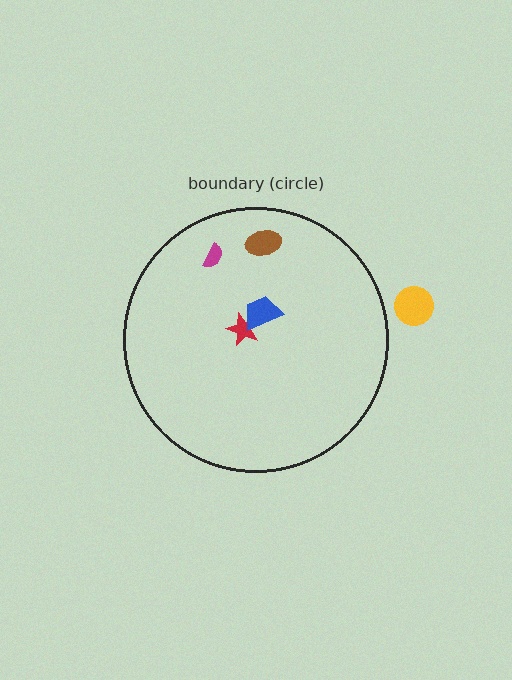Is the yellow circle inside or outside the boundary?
Outside.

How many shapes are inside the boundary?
4 inside, 1 outside.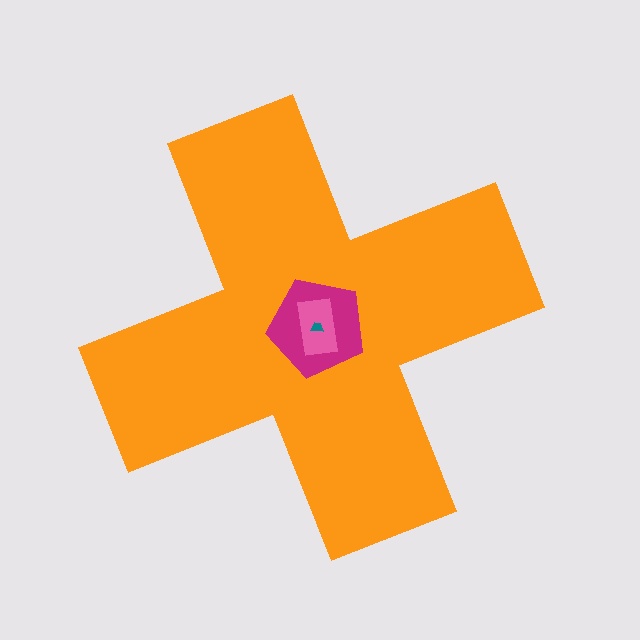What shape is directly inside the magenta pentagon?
The pink rectangle.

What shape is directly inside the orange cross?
The magenta pentagon.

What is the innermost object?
The teal trapezoid.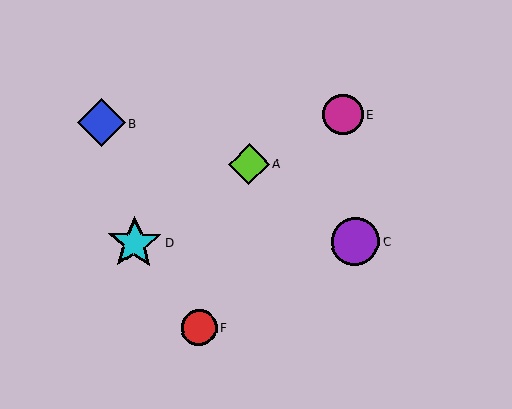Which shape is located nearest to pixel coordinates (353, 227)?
The purple circle (labeled C) at (355, 241) is nearest to that location.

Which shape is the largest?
The cyan star (labeled D) is the largest.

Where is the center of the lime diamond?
The center of the lime diamond is at (249, 164).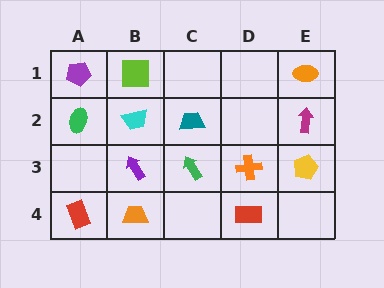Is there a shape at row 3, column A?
No, that cell is empty.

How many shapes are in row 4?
3 shapes.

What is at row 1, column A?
A purple pentagon.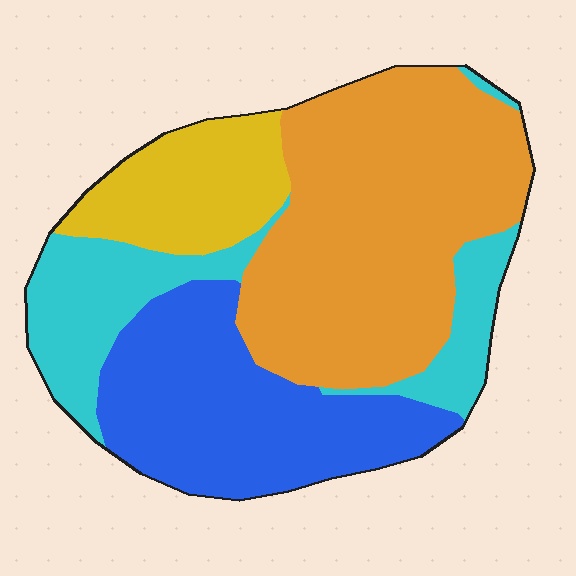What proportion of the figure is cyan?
Cyan takes up about one fifth (1/5) of the figure.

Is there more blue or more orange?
Orange.